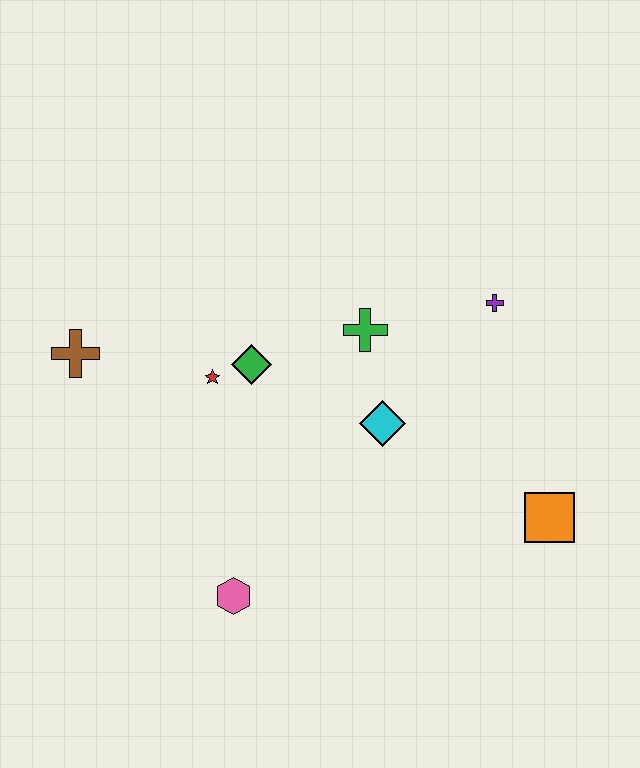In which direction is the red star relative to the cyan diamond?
The red star is to the left of the cyan diamond.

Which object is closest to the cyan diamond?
The green cross is closest to the cyan diamond.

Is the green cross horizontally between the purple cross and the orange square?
No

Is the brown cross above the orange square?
Yes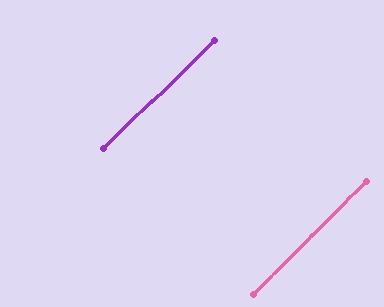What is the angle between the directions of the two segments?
Approximately 1 degree.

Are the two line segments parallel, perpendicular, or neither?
Parallel — their directions differ by only 1.3°.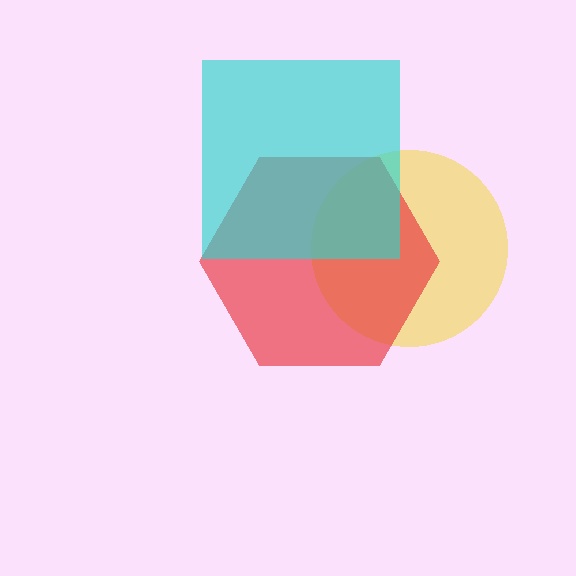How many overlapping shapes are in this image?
There are 3 overlapping shapes in the image.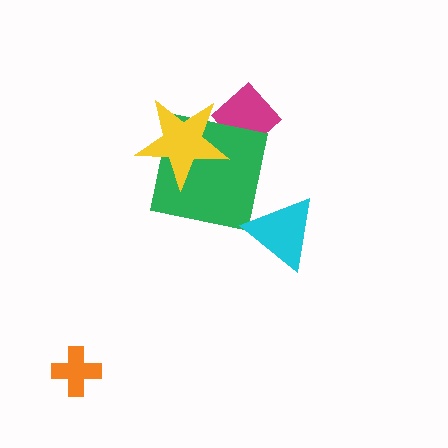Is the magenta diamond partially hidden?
Yes, it is partially covered by another shape.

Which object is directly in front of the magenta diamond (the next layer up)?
The green square is directly in front of the magenta diamond.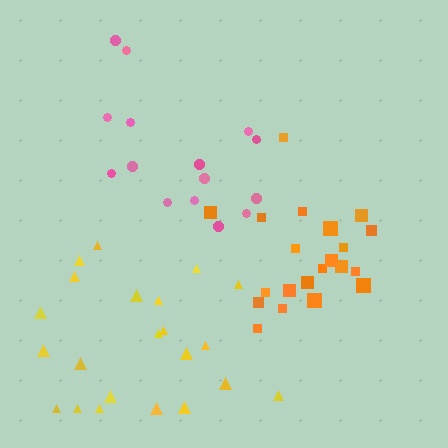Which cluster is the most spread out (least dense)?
Pink.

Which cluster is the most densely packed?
Orange.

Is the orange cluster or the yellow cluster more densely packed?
Orange.